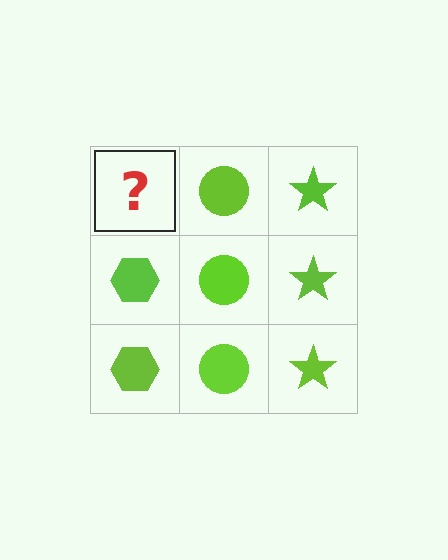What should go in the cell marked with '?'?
The missing cell should contain a lime hexagon.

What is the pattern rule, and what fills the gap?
The rule is that each column has a consistent shape. The gap should be filled with a lime hexagon.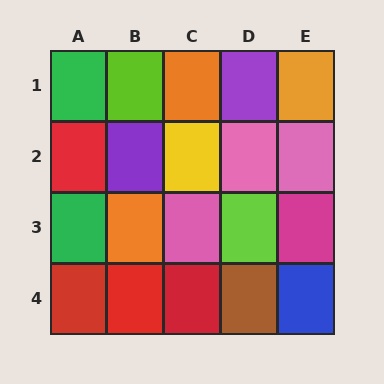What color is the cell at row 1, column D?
Purple.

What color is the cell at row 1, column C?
Orange.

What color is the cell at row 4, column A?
Red.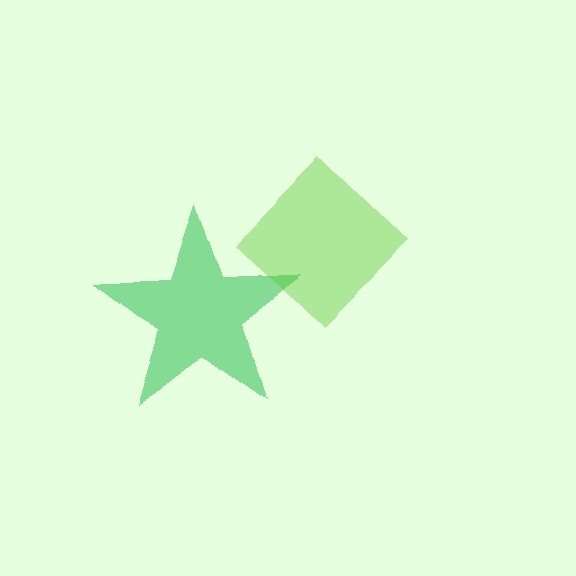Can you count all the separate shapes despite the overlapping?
Yes, there are 2 separate shapes.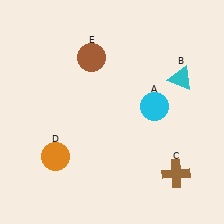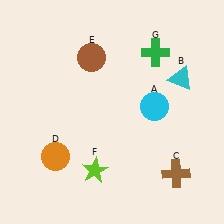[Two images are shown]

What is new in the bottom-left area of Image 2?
A lime star (F) was added in the bottom-left area of Image 2.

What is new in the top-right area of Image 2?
A green cross (G) was added in the top-right area of Image 2.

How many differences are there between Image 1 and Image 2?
There are 2 differences between the two images.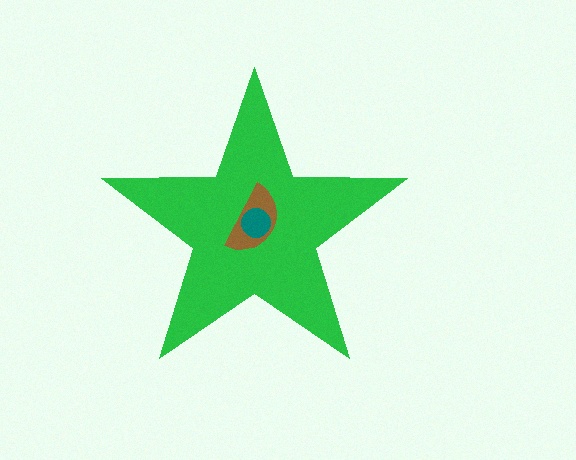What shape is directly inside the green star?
The brown semicircle.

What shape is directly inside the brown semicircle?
The teal circle.